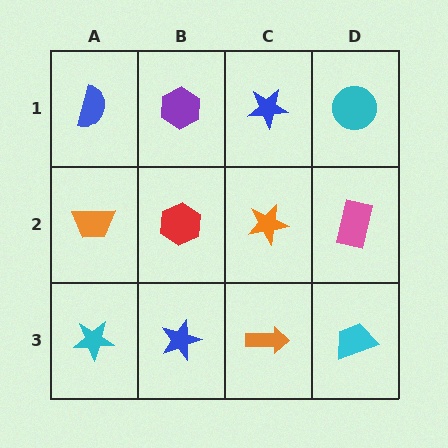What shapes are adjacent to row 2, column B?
A purple hexagon (row 1, column B), a blue star (row 3, column B), an orange trapezoid (row 2, column A), an orange star (row 2, column C).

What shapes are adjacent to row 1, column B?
A red hexagon (row 2, column B), a blue semicircle (row 1, column A), a blue star (row 1, column C).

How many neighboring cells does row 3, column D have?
2.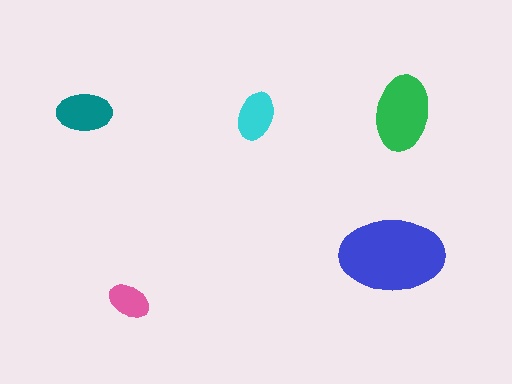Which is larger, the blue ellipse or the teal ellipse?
The blue one.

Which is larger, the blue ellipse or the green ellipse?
The blue one.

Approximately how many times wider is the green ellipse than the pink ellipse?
About 2 times wider.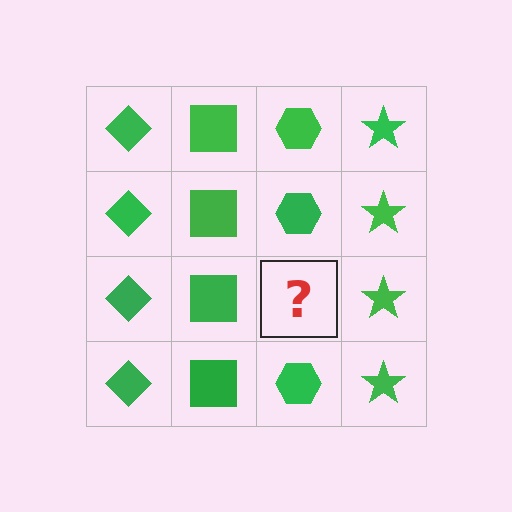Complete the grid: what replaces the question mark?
The question mark should be replaced with a green hexagon.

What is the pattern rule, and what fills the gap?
The rule is that each column has a consistent shape. The gap should be filled with a green hexagon.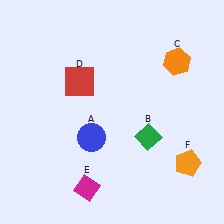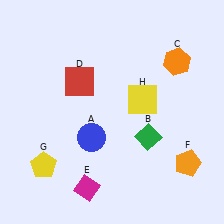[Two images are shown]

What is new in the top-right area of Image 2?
A yellow square (H) was added in the top-right area of Image 2.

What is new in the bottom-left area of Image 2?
A yellow pentagon (G) was added in the bottom-left area of Image 2.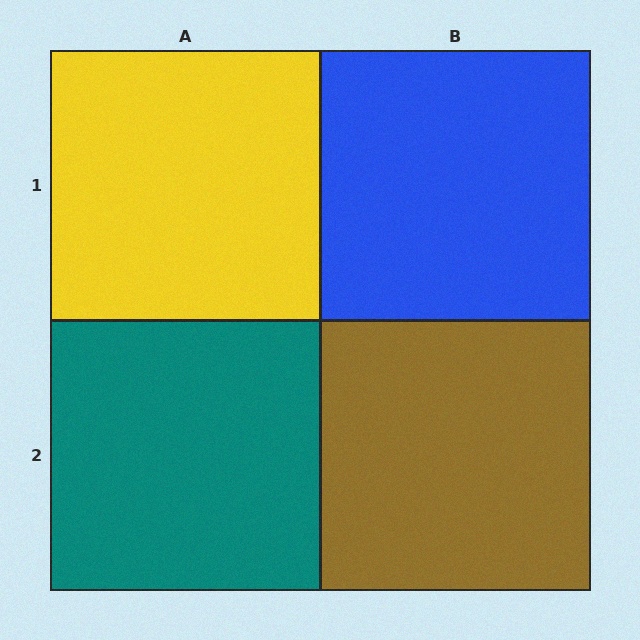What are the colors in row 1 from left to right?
Yellow, blue.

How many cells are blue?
1 cell is blue.